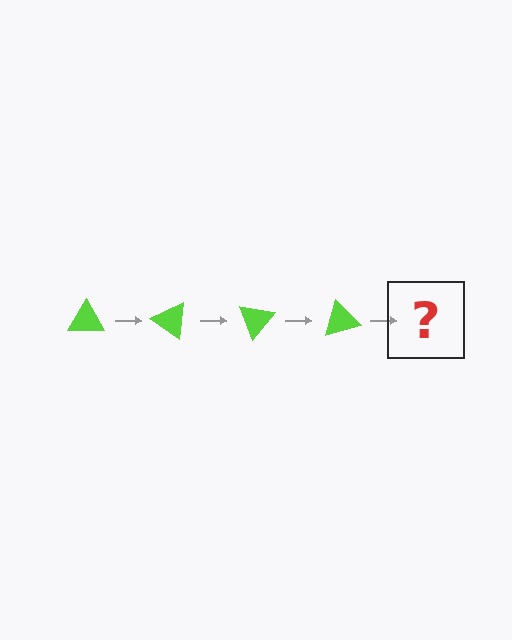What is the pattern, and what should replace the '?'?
The pattern is that the triangle rotates 35 degrees each step. The '?' should be a lime triangle rotated 140 degrees.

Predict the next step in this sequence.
The next step is a lime triangle rotated 140 degrees.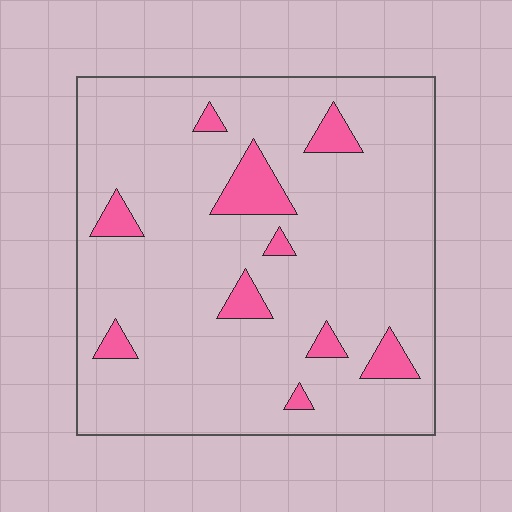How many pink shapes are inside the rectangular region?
10.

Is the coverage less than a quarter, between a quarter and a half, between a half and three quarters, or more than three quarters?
Less than a quarter.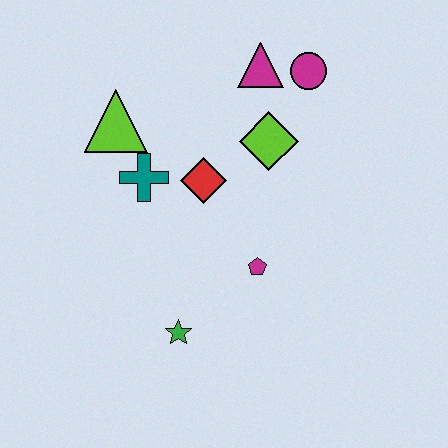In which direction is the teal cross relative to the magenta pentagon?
The teal cross is to the left of the magenta pentagon.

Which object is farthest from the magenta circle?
The green star is farthest from the magenta circle.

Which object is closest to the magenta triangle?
The magenta circle is closest to the magenta triangle.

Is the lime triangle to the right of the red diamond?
No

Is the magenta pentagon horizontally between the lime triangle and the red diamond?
No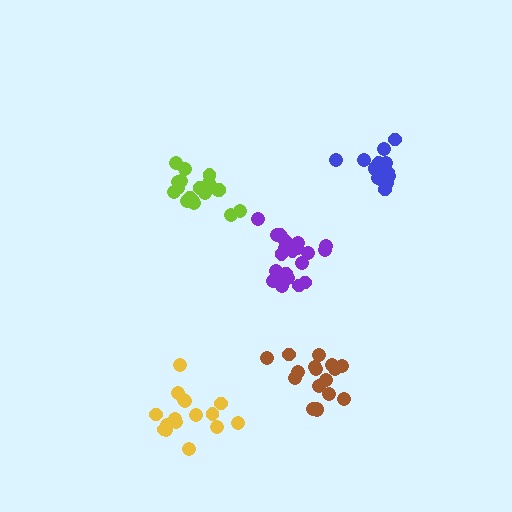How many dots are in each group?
Group 1: 15 dots, Group 2: 17 dots, Group 3: 18 dots, Group 4: 16 dots, Group 5: 21 dots (87 total).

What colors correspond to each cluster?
The clusters are colored: blue, brown, lime, yellow, purple.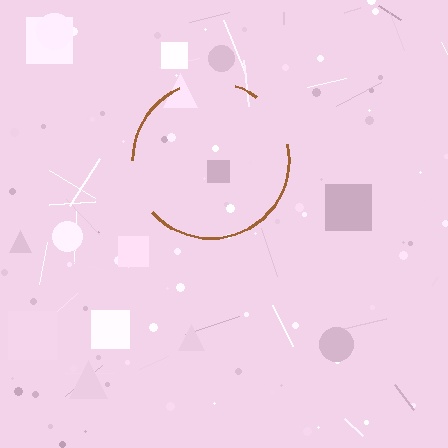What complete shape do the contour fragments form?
The contour fragments form a circle.